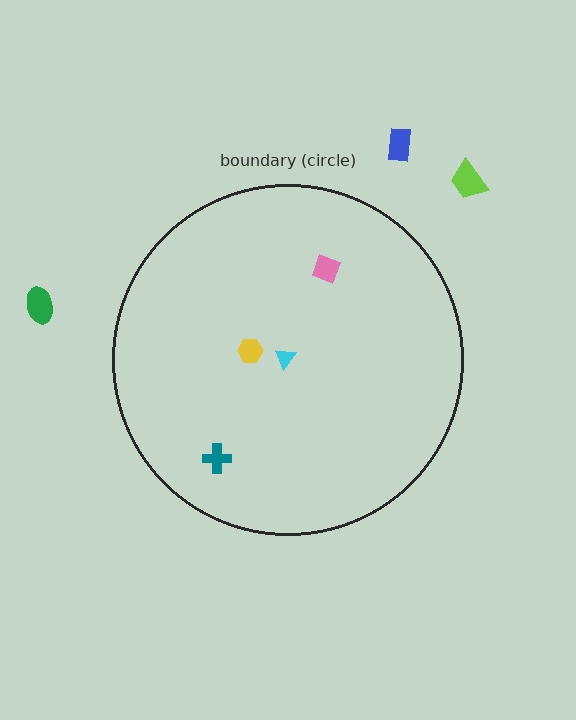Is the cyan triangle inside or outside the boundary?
Inside.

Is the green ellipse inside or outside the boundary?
Outside.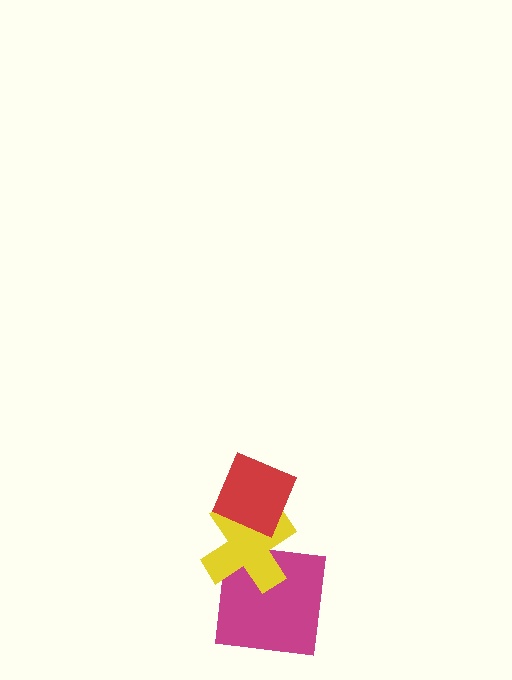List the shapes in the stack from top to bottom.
From top to bottom: the red diamond, the yellow cross, the magenta square.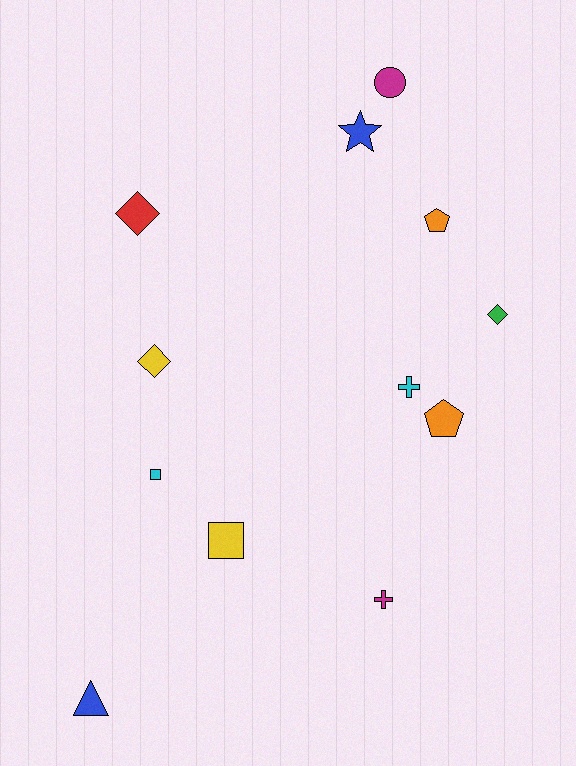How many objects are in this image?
There are 12 objects.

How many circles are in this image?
There is 1 circle.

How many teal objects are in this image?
There are no teal objects.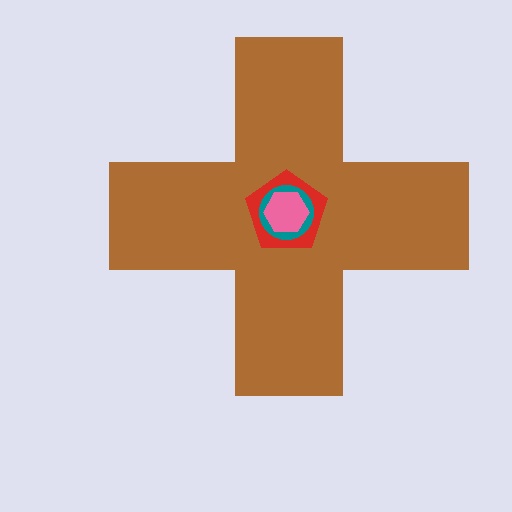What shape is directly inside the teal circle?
The pink hexagon.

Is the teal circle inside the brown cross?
Yes.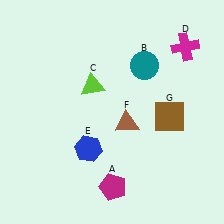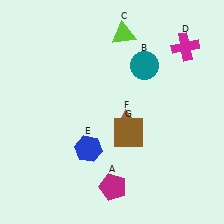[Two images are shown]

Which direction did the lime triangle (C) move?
The lime triangle (C) moved up.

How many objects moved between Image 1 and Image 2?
2 objects moved between the two images.